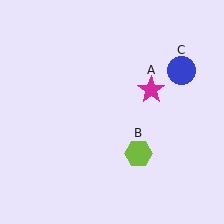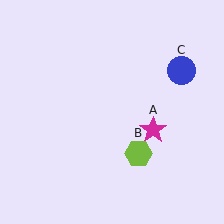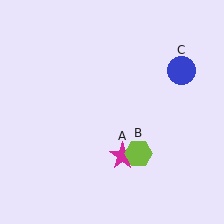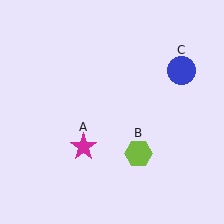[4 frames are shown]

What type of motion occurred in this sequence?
The magenta star (object A) rotated clockwise around the center of the scene.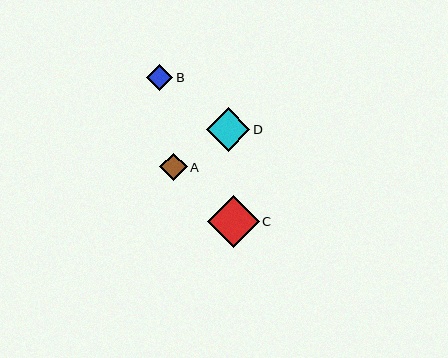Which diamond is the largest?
Diamond C is the largest with a size of approximately 51 pixels.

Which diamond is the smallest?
Diamond B is the smallest with a size of approximately 26 pixels.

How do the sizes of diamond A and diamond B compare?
Diamond A and diamond B are approximately the same size.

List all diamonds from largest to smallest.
From largest to smallest: C, D, A, B.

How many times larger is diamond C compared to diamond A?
Diamond C is approximately 1.9 times the size of diamond A.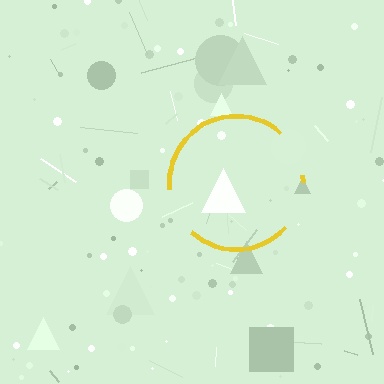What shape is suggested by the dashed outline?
The dashed outline suggests a circle.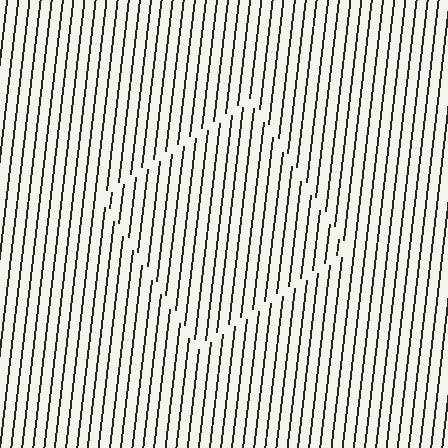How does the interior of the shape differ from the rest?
The interior of the shape contains the same grating, shifted by half a period — the contour is defined by the phase discontinuity where line-ends from the inner and outer gratings abut.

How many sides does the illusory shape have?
4 sides — the line-ends trace a square.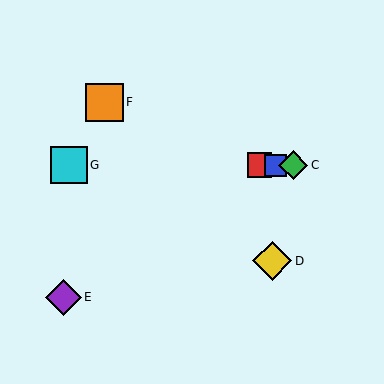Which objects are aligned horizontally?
Objects A, B, C, G are aligned horizontally.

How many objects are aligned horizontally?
4 objects (A, B, C, G) are aligned horizontally.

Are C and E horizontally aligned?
No, C is at y≈165 and E is at y≈297.